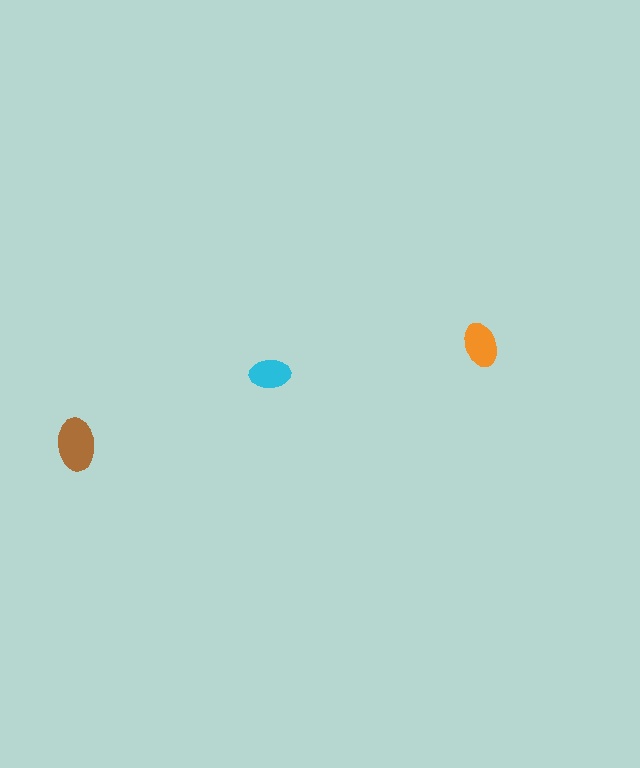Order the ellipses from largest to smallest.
the brown one, the orange one, the cyan one.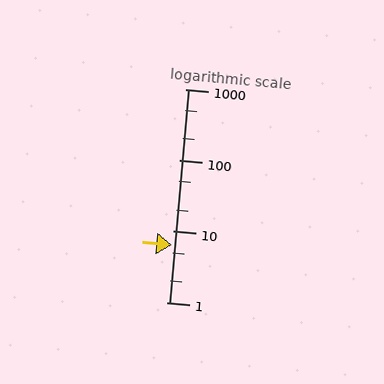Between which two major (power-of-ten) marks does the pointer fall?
The pointer is between 1 and 10.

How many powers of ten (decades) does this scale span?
The scale spans 3 decades, from 1 to 1000.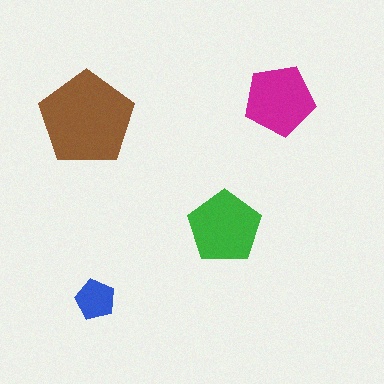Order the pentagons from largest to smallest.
the brown one, the green one, the magenta one, the blue one.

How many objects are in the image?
There are 4 objects in the image.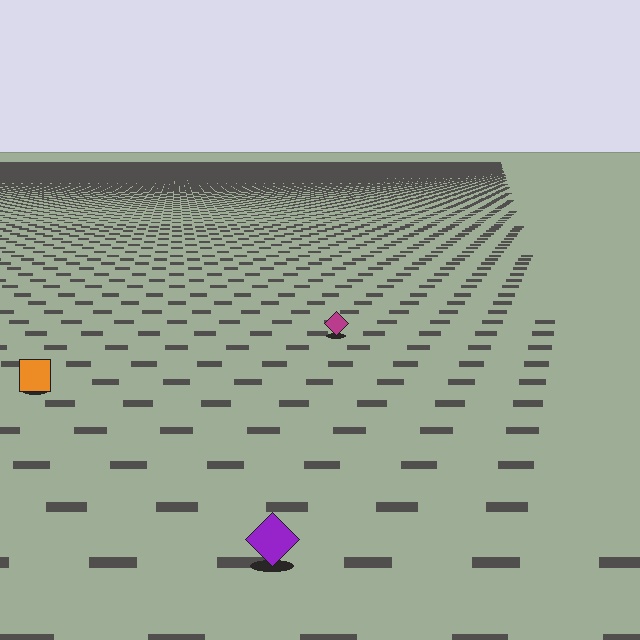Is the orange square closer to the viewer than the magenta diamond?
Yes. The orange square is closer — you can tell from the texture gradient: the ground texture is coarser near it.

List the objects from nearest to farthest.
From nearest to farthest: the purple diamond, the orange square, the magenta diamond.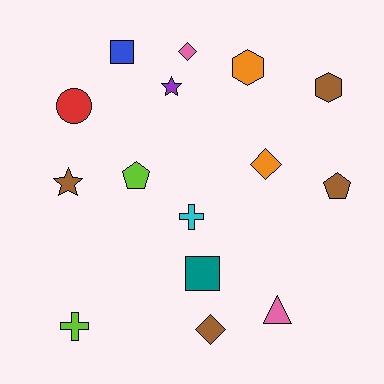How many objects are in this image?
There are 15 objects.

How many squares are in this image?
There are 2 squares.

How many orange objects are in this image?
There are 2 orange objects.